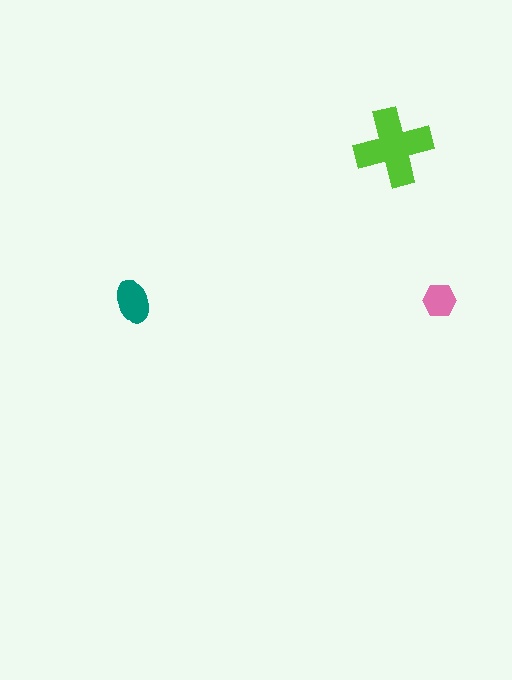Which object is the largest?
The lime cross.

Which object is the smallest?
The pink hexagon.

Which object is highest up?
The lime cross is topmost.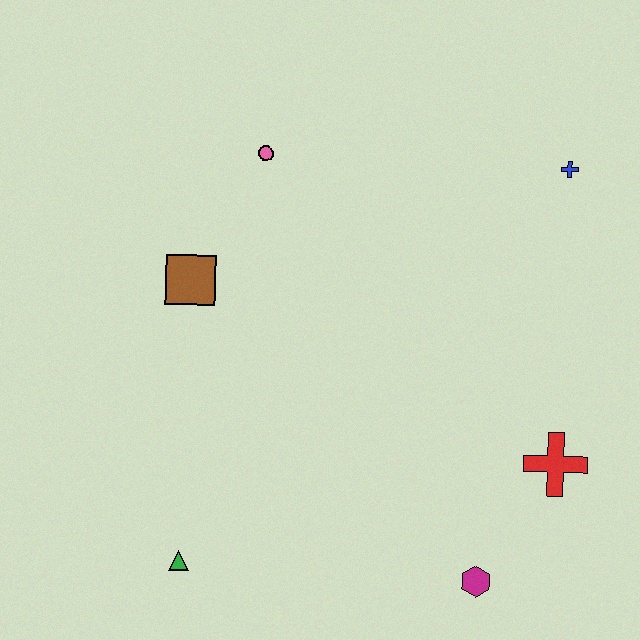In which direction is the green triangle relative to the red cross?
The green triangle is to the left of the red cross.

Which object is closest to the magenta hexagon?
The red cross is closest to the magenta hexagon.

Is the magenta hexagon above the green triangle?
No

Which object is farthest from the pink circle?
The magenta hexagon is farthest from the pink circle.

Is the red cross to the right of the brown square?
Yes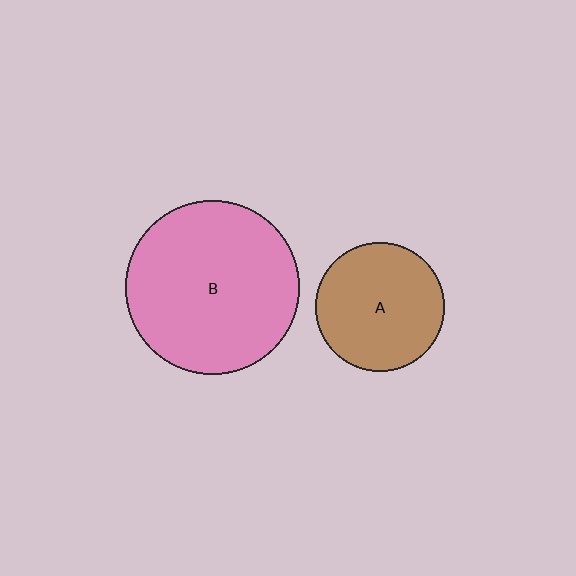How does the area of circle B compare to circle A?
Approximately 1.8 times.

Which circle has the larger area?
Circle B (pink).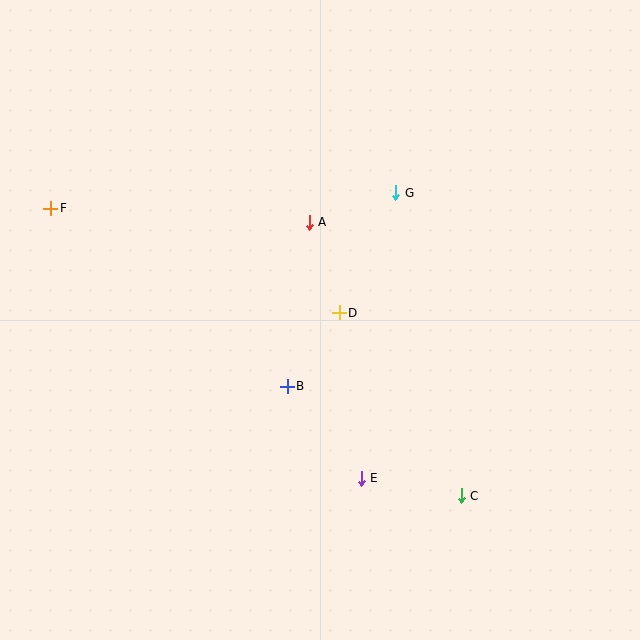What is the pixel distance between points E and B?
The distance between E and B is 118 pixels.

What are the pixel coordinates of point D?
Point D is at (339, 313).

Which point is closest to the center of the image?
Point D at (339, 313) is closest to the center.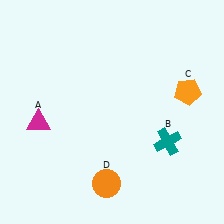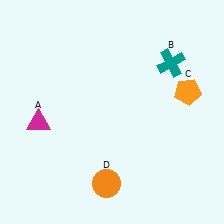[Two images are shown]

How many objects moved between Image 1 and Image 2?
1 object moved between the two images.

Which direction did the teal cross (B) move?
The teal cross (B) moved up.